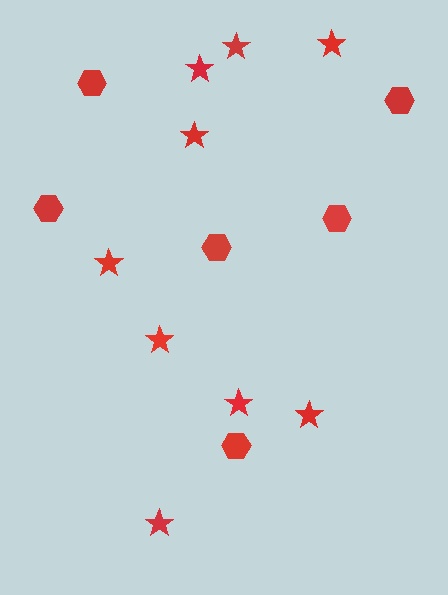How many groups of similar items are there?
There are 2 groups: one group of hexagons (6) and one group of stars (9).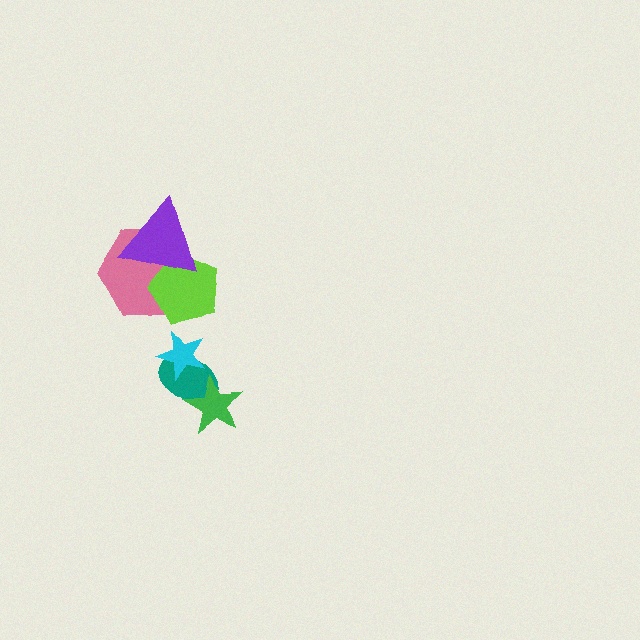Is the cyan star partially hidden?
No, no other shape covers it.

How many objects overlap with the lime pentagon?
2 objects overlap with the lime pentagon.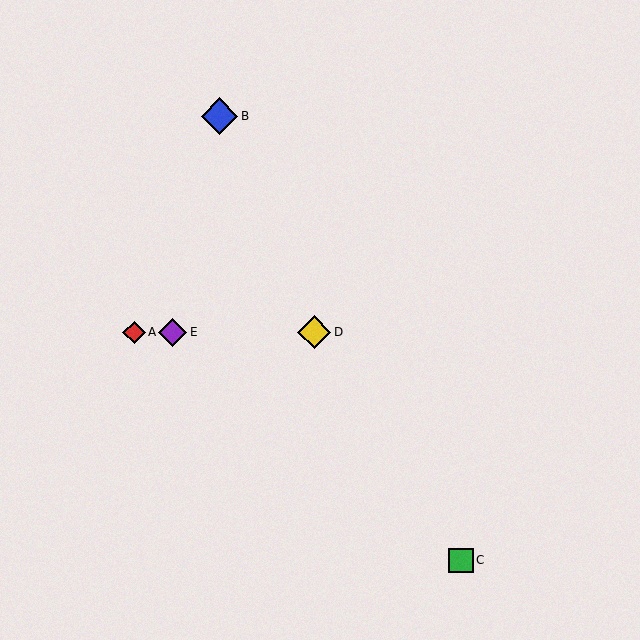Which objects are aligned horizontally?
Objects A, D, E are aligned horizontally.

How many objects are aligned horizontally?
3 objects (A, D, E) are aligned horizontally.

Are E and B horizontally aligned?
No, E is at y≈332 and B is at y≈116.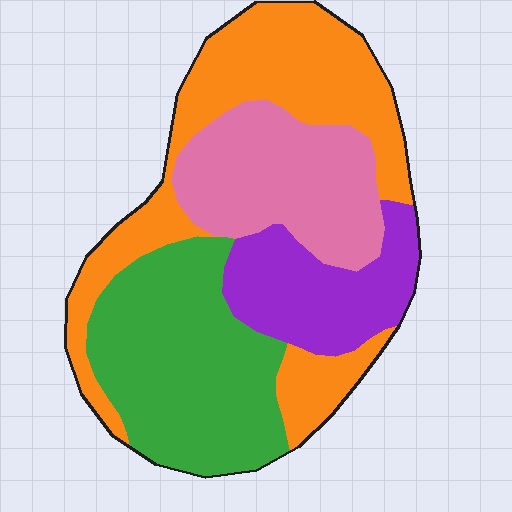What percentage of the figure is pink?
Pink takes up about one fifth (1/5) of the figure.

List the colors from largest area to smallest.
From largest to smallest: orange, green, pink, purple.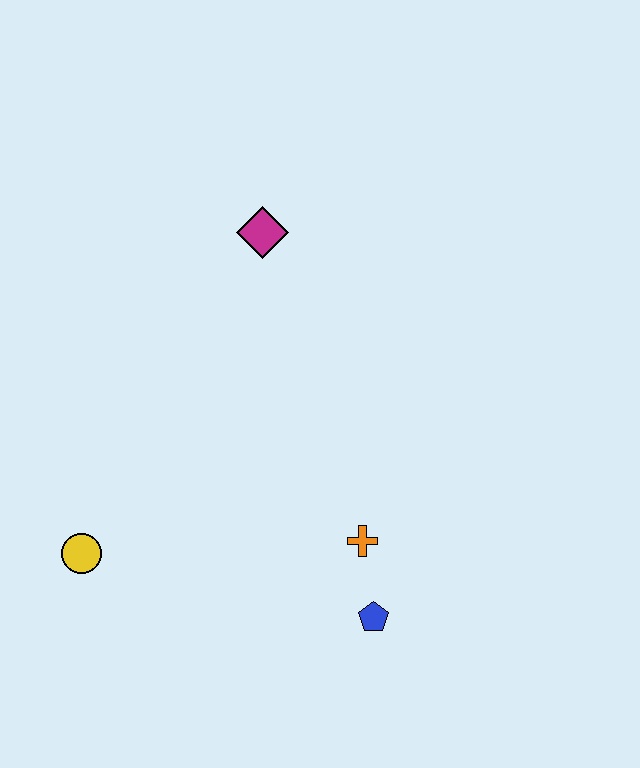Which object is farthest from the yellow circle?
The magenta diamond is farthest from the yellow circle.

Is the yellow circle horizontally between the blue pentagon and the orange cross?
No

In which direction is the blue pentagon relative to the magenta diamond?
The blue pentagon is below the magenta diamond.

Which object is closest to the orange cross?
The blue pentagon is closest to the orange cross.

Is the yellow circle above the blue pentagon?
Yes